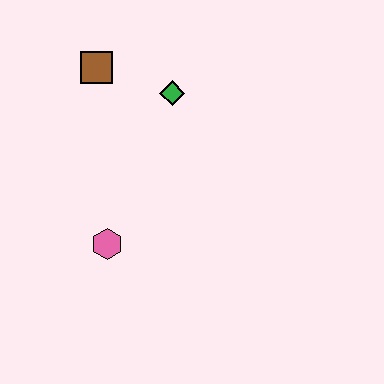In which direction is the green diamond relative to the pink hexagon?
The green diamond is above the pink hexagon.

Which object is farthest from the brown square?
The pink hexagon is farthest from the brown square.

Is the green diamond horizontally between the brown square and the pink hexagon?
No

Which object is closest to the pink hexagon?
The green diamond is closest to the pink hexagon.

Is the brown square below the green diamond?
No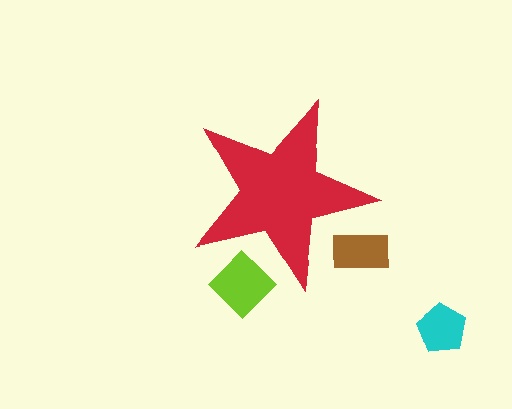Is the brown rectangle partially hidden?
Yes, the brown rectangle is partially hidden behind the red star.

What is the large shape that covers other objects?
A red star.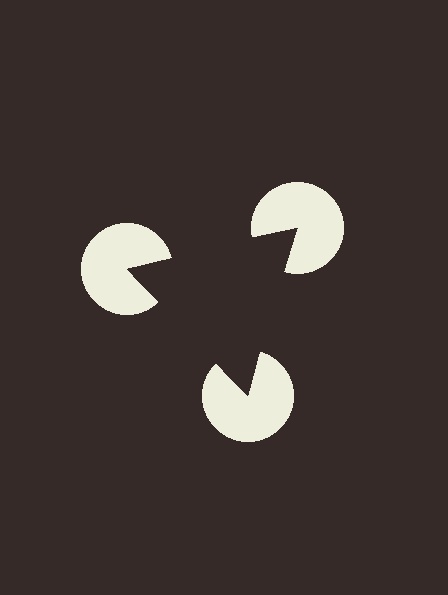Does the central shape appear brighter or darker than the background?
It typically appears slightly darker than the background, even though no actual brightness change is drawn.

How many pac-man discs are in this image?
There are 3 — one at each vertex of the illusory triangle.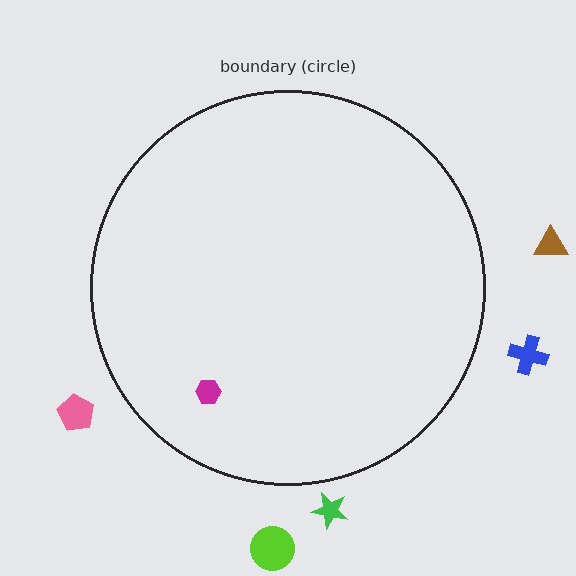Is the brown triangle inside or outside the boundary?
Outside.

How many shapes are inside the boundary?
1 inside, 5 outside.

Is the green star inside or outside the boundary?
Outside.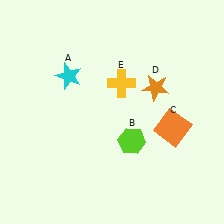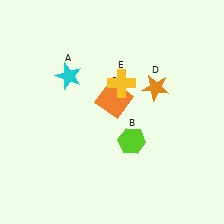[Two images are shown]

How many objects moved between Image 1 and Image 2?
1 object moved between the two images.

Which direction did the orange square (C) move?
The orange square (C) moved left.